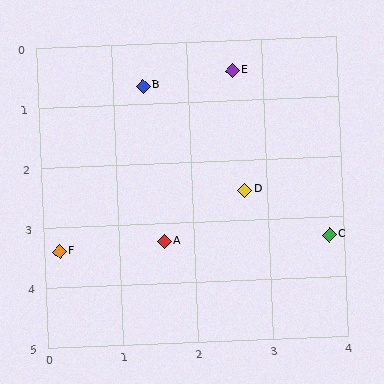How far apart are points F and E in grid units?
Points F and E are about 3.8 grid units apart.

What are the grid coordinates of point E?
Point E is at approximately (2.6, 0.5).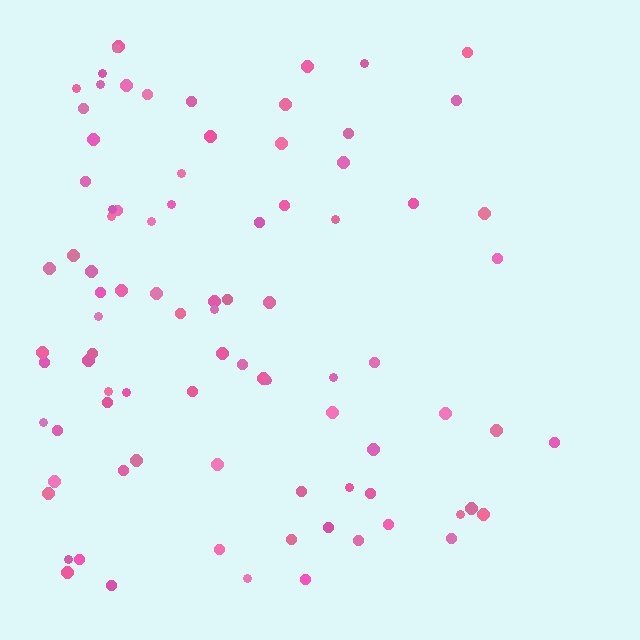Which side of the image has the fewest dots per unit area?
The right.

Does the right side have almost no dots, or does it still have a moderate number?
Still a moderate number, just noticeably fewer than the left.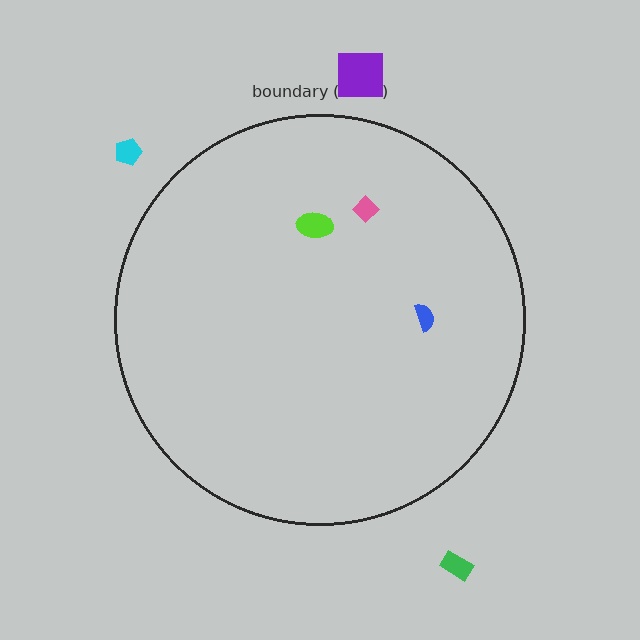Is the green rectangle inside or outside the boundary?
Outside.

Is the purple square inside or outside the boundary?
Outside.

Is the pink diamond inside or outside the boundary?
Inside.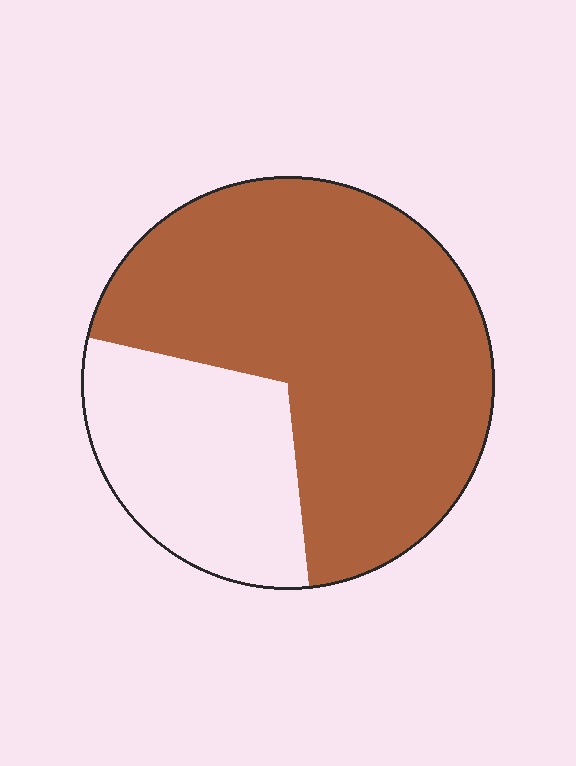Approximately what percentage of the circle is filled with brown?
Approximately 70%.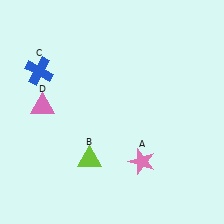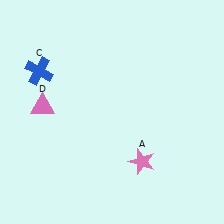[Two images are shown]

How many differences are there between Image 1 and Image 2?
There is 1 difference between the two images.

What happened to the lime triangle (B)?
The lime triangle (B) was removed in Image 2. It was in the bottom-left area of Image 1.